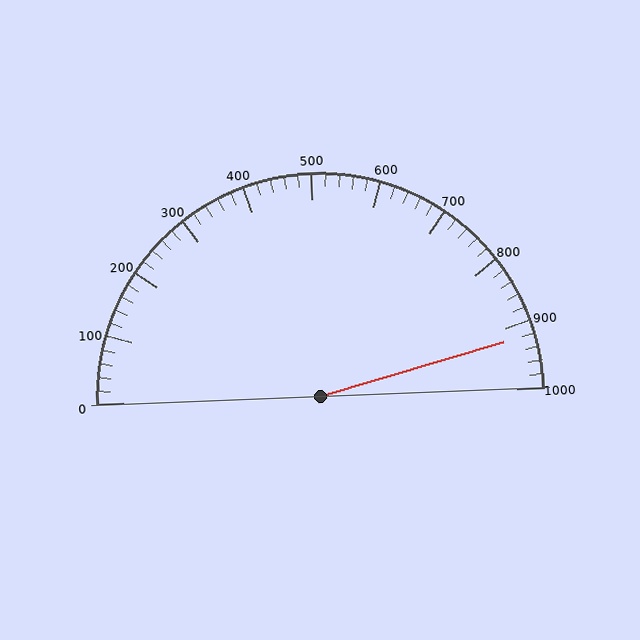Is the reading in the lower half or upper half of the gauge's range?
The reading is in the upper half of the range (0 to 1000).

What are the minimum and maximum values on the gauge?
The gauge ranges from 0 to 1000.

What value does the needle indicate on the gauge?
The needle indicates approximately 920.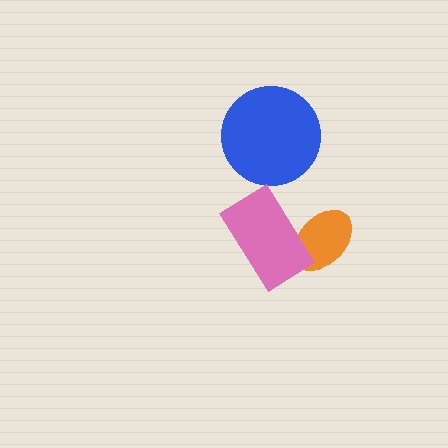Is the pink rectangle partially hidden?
No, no other shape covers it.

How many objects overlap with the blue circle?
0 objects overlap with the blue circle.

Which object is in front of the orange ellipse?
The pink rectangle is in front of the orange ellipse.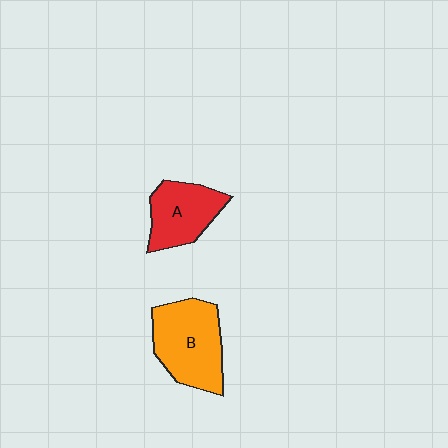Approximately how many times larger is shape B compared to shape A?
Approximately 1.4 times.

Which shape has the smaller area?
Shape A (red).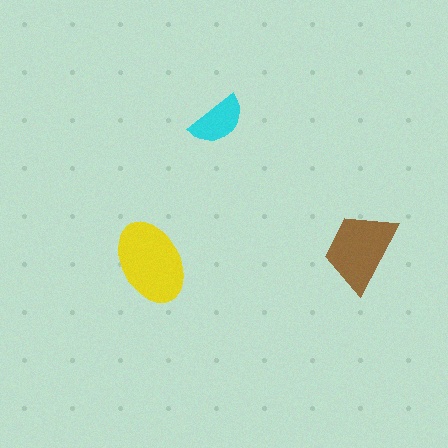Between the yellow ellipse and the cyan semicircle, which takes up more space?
The yellow ellipse.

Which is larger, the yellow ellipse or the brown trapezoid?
The yellow ellipse.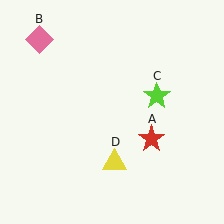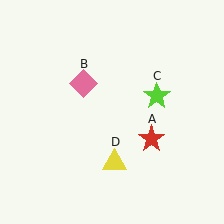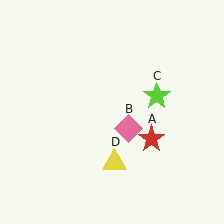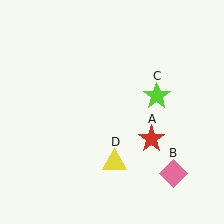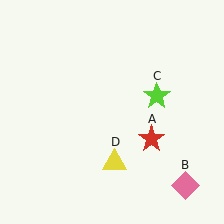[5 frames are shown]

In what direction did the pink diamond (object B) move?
The pink diamond (object B) moved down and to the right.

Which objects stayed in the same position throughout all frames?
Red star (object A) and lime star (object C) and yellow triangle (object D) remained stationary.